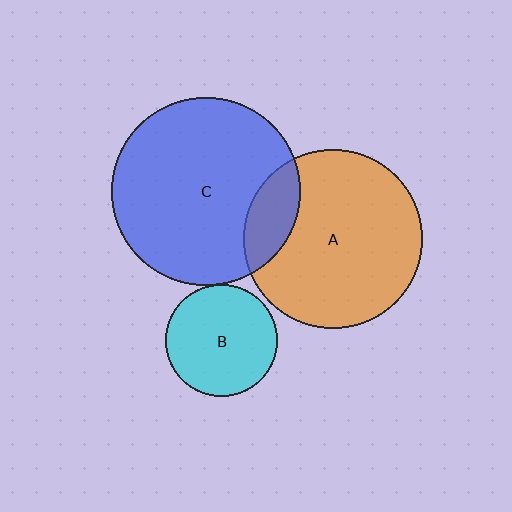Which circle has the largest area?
Circle C (blue).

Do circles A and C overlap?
Yes.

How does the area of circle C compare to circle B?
Approximately 2.8 times.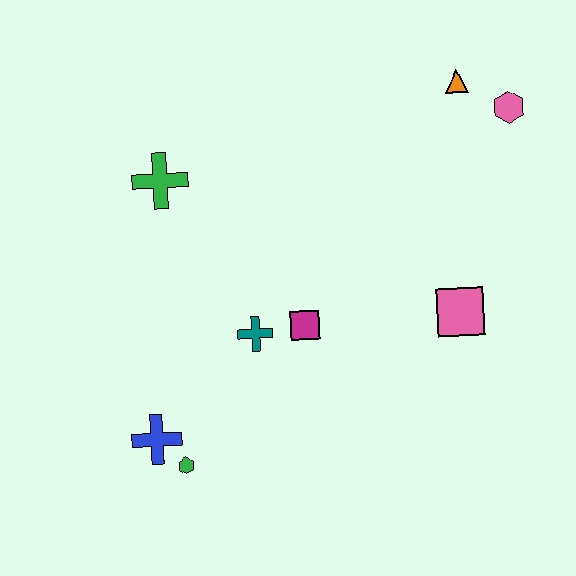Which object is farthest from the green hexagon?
The pink hexagon is farthest from the green hexagon.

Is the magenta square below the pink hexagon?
Yes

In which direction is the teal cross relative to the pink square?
The teal cross is to the left of the pink square.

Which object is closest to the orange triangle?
The pink hexagon is closest to the orange triangle.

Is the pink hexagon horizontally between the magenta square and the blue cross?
No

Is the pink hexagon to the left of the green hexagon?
No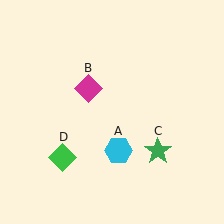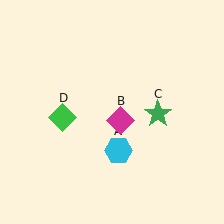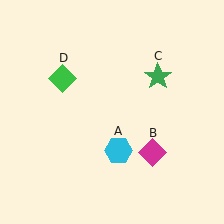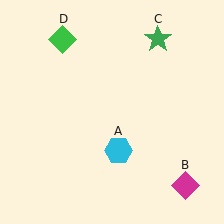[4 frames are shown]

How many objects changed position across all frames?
3 objects changed position: magenta diamond (object B), green star (object C), green diamond (object D).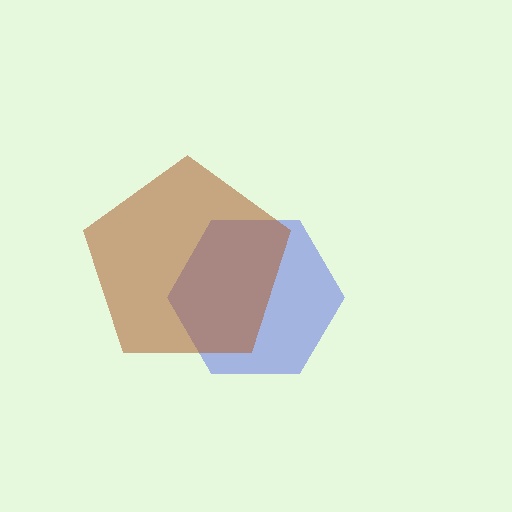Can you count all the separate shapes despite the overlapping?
Yes, there are 2 separate shapes.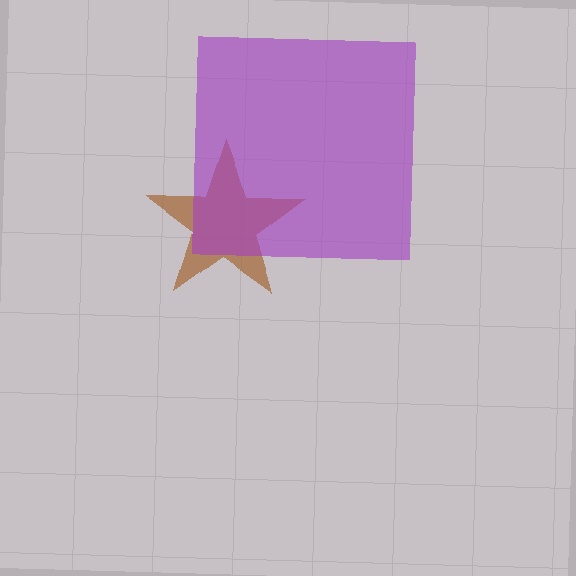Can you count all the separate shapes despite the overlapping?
Yes, there are 2 separate shapes.